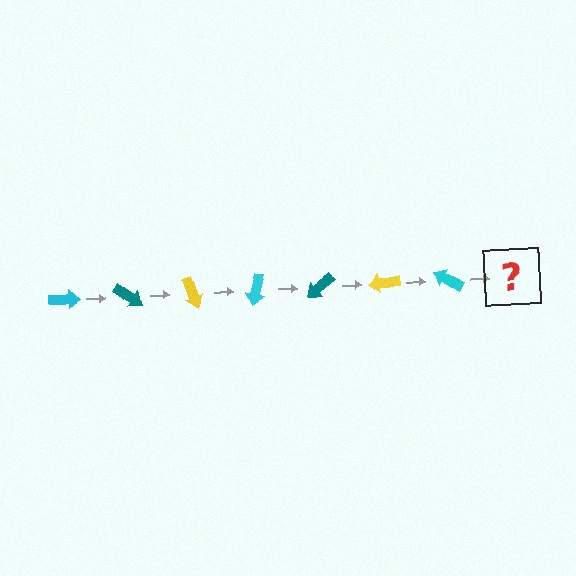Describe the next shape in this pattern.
It should be a teal arrow, rotated 245 degrees from the start.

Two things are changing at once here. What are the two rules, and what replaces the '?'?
The two rules are that it rotates 35 degrees each step and the color cycles through cyan, teal, and yellow. The '?' should be a teal arrow, rotated 245 degrees from the start.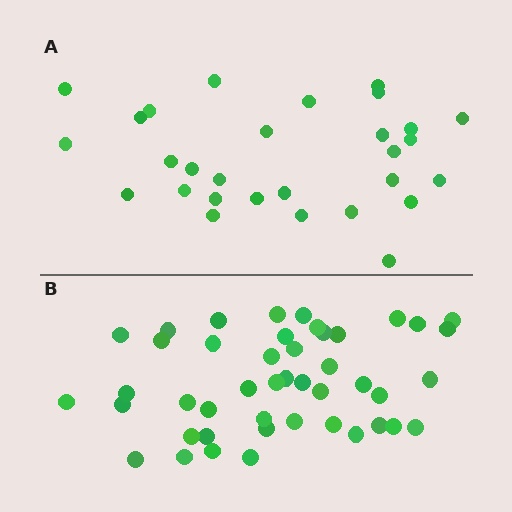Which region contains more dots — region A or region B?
Region B (the bottom region) has more dots.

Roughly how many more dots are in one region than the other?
Region B has approximately 15 more dots than region A.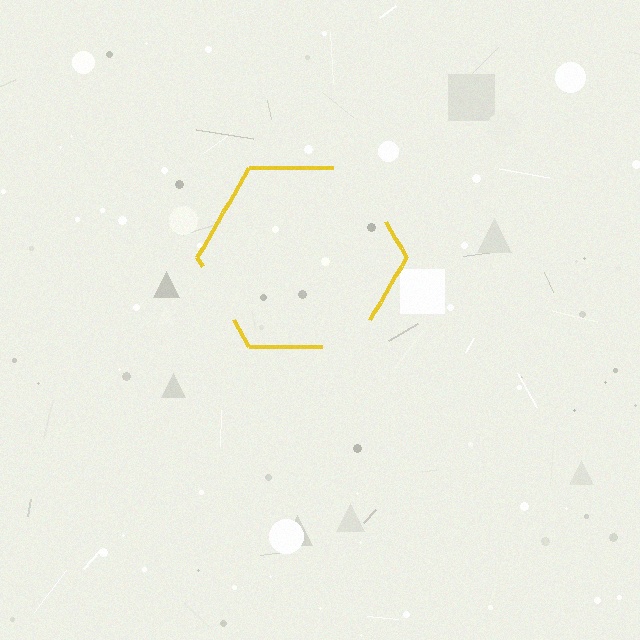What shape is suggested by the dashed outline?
The dashed outline suggests a hexagon.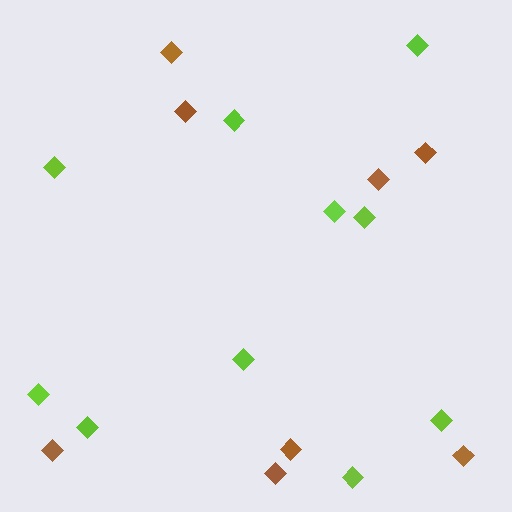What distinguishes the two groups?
There are 2 groups: one group of lime diamonds (10) and one group of brown diamonds (8).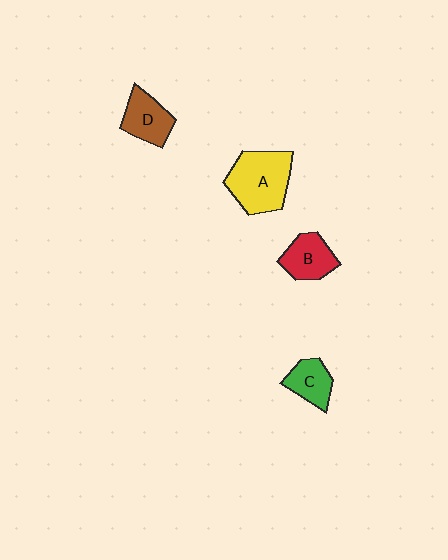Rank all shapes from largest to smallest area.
From largest to smallest: A (yellow), D (brown), B (red), C (green).